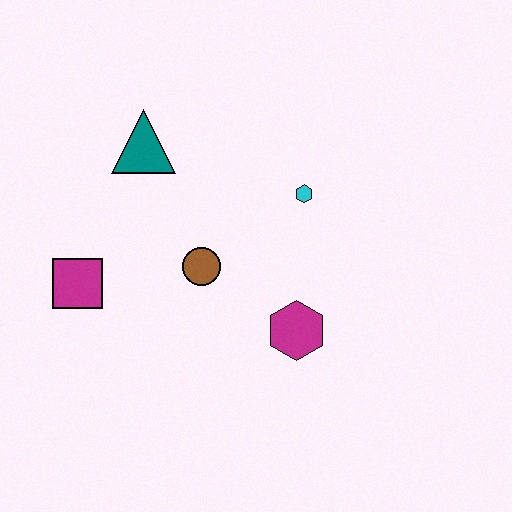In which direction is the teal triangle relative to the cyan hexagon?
The teal triangle is to the left of the cyan hexagon.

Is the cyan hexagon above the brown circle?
Yes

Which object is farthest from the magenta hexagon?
The teal triangle is farthest from the magenta hexagon.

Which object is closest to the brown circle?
The magenta hexagon is closest to the brown circle.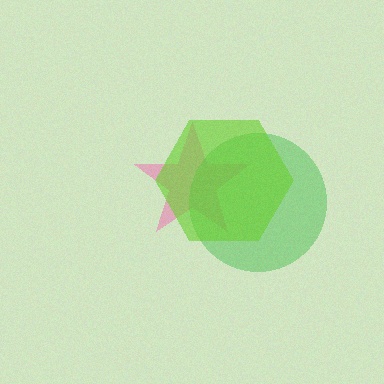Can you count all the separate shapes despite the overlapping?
Yes, there are 3 separate shapes.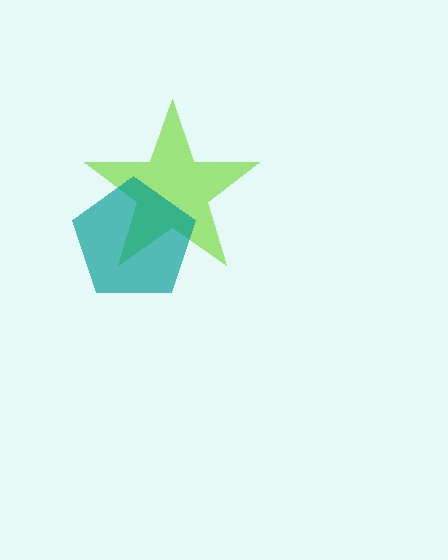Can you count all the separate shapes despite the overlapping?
Yes, there are 2 separate shapes.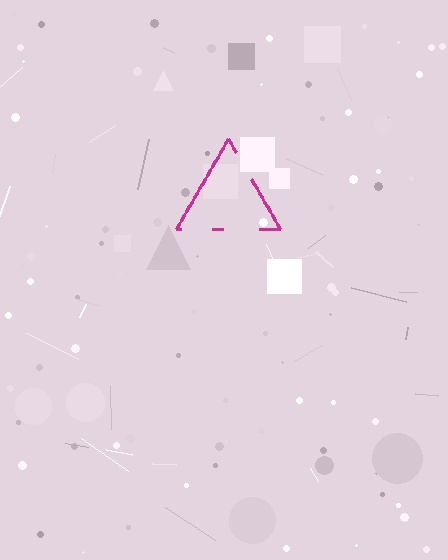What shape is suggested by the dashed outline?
The dashed outline suggests a triangle.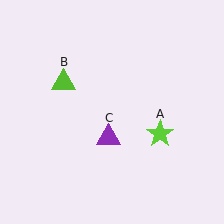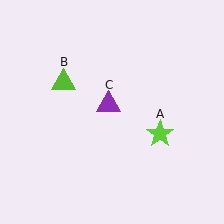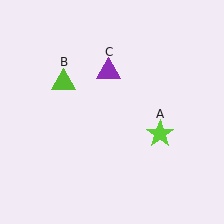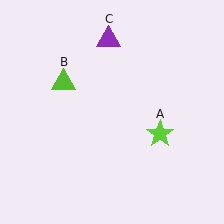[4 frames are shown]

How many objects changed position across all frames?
1 object changed position: purple triangle (object C).